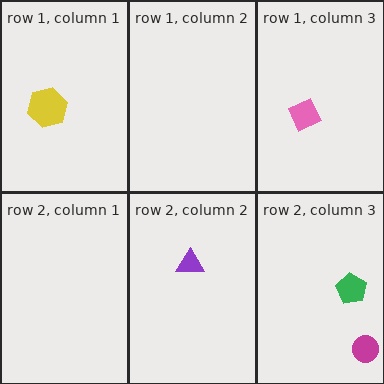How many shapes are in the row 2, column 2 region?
1.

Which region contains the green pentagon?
The row 2, column 3 region.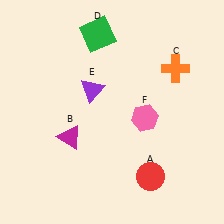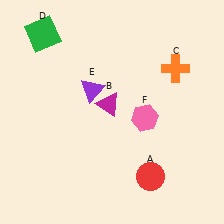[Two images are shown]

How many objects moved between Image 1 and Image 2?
2 objects moved between the two images.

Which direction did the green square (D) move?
The green square (D) moved left.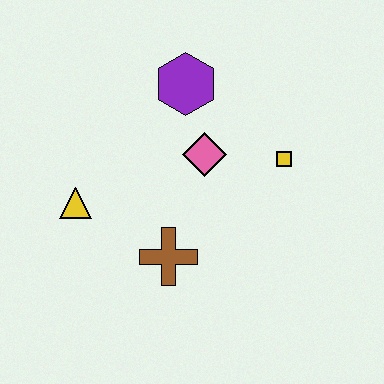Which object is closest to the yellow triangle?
The brown cross is closest to the yellow triangle.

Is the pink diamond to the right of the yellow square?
No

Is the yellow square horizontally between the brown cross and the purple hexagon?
No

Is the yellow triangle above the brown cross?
Yes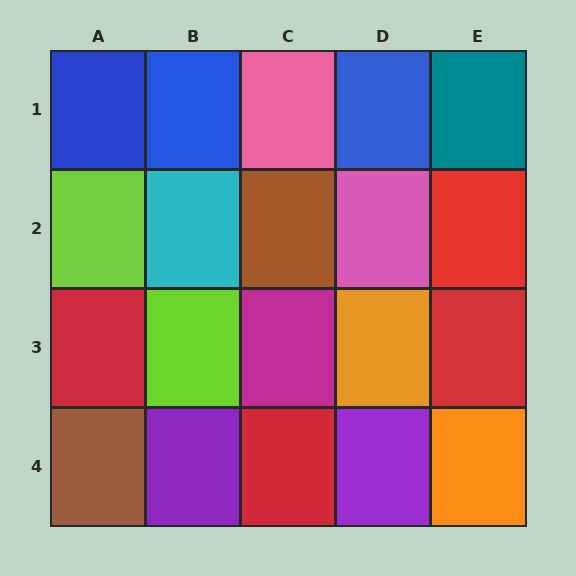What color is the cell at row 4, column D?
Purple.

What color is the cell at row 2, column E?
Red.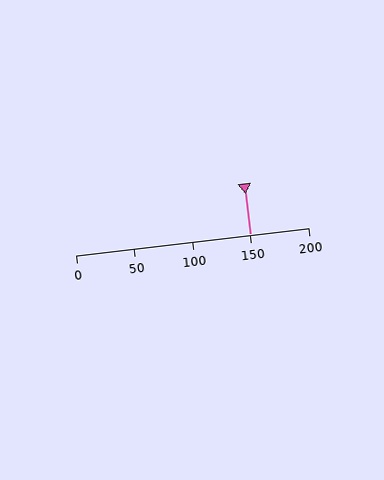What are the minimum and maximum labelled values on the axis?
The axis runs from 0 to 200.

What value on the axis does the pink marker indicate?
The marker indicates approximately 150.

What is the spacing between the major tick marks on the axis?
The major ticks are spaced 50 apart.